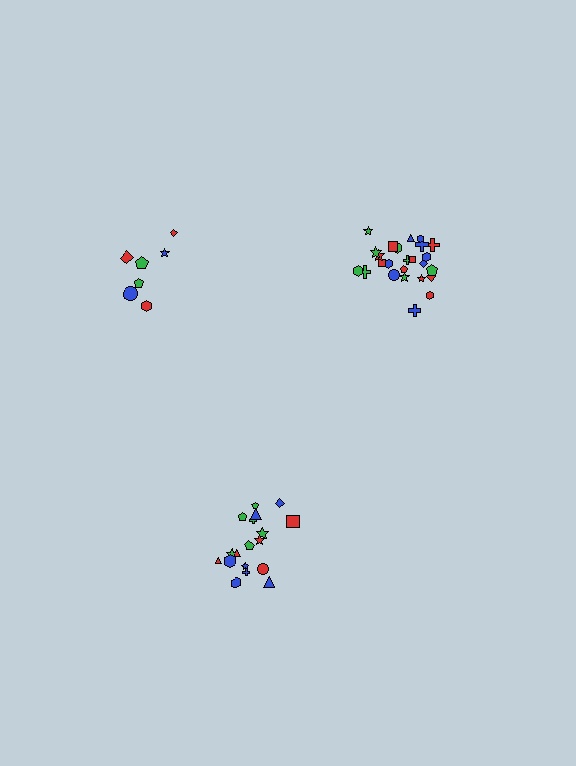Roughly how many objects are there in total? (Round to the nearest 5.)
Roughly 50 objects in total.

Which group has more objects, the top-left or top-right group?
The top-right group.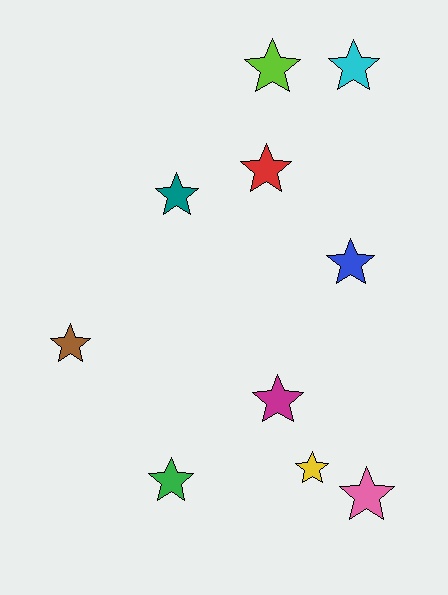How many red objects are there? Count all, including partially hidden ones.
There is 1 red object.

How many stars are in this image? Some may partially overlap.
There are 10 stars.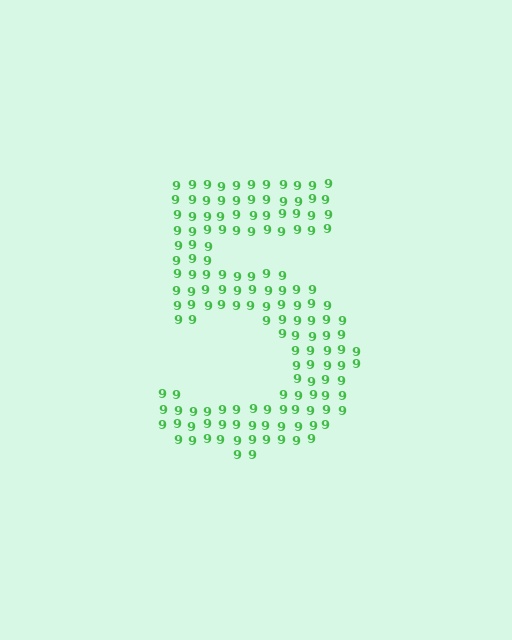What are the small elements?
The small elements are digit 9's.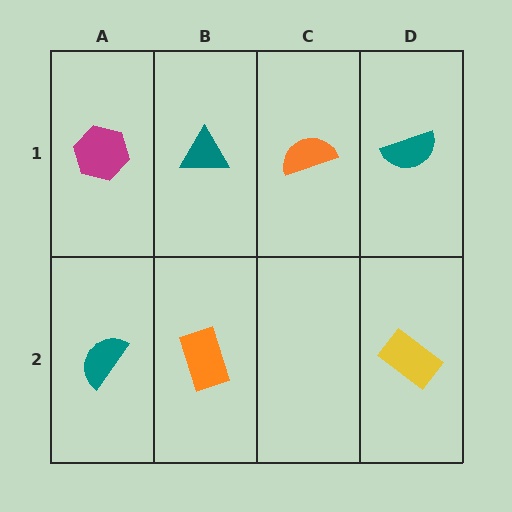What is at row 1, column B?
A teal triangle.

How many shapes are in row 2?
3 shapes.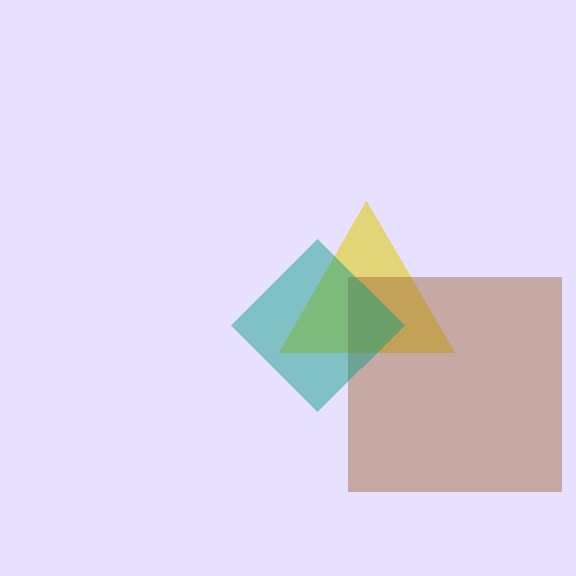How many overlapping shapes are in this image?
There are 3 overlapping shapes in the image.